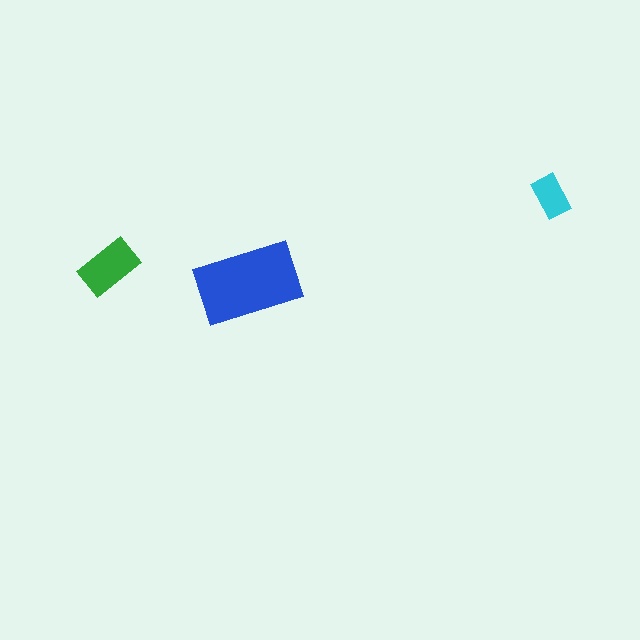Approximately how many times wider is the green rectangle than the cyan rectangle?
About 1.5 times wider.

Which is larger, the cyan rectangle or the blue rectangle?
The blue one.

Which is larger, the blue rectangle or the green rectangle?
The blue one.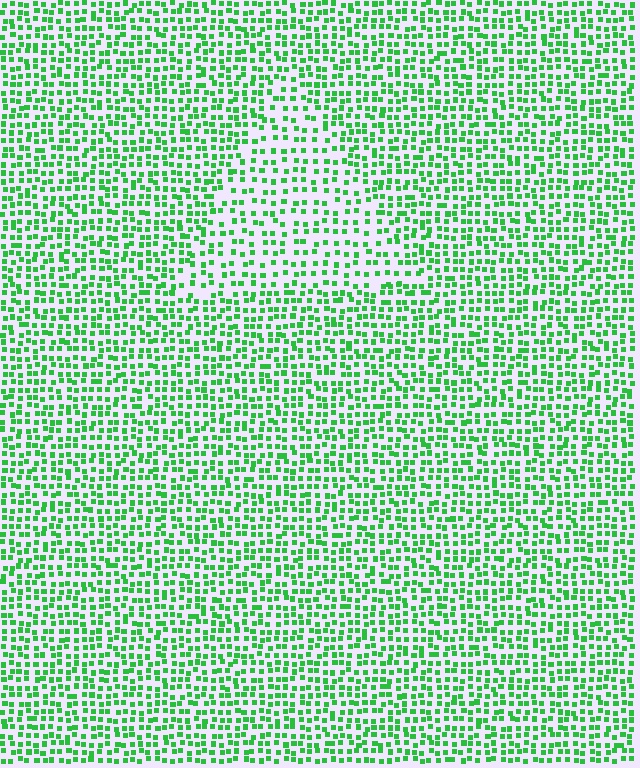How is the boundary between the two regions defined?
The boundary is defined by a change in element density (approximately 1.7x ratio). All elements are the same color, size, and shape.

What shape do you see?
I see a triangle.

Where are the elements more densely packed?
The elements are more densely packed outside the triangle boundary.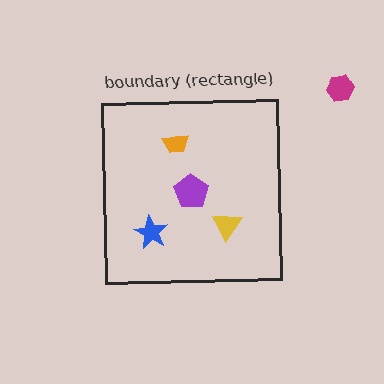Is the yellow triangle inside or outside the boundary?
Inside.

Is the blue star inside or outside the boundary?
Inside.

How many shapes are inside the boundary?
4 inside, 1 outside.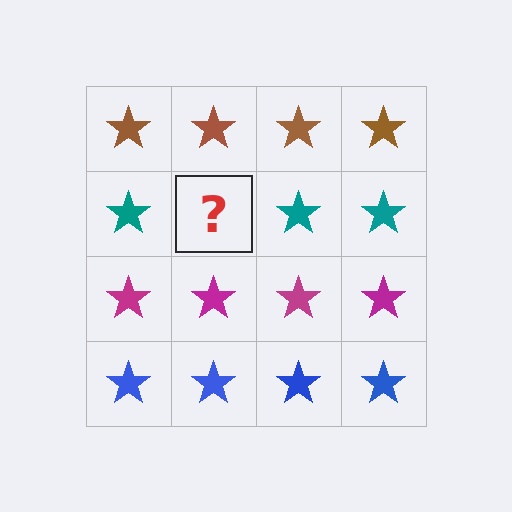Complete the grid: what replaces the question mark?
The question mark should be replaced with a teal star.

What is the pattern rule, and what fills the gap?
The rule is that each row has a consistent color. The gap should be filled with a teal star.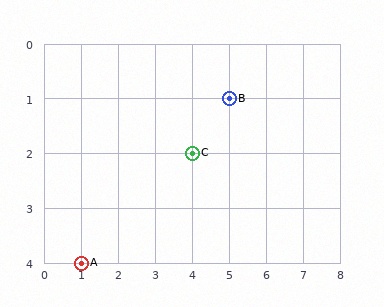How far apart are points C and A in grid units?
Points C and A are 3 columns and 2 rows apart (about 3.6 grid units diagonally).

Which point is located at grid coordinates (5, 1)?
Point B is at (5, 1).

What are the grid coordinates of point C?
Point C is at grid coordinates (4, 2).